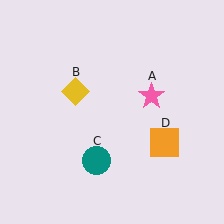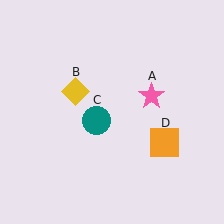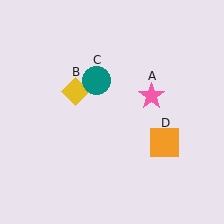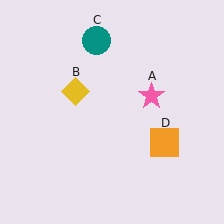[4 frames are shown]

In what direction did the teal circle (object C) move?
The teal circle (object C) moved up.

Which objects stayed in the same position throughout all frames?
Pink star (object A) and yellow diamond (object B) and orange square (object D) remained stationary.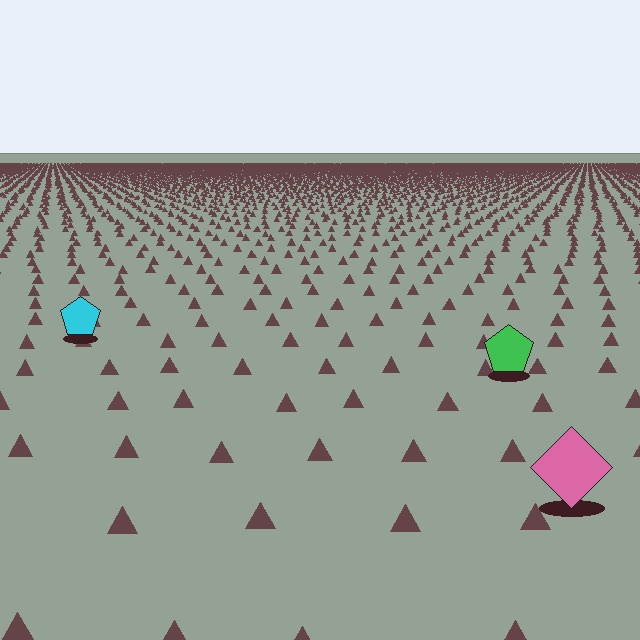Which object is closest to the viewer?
The pink diamond is closest. The texture marks near it are larger and more spread out.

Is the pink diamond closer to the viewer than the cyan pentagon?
Yes. The pink diamond is closer — you can tell from the texture gradient: the ground texture is coarser near it.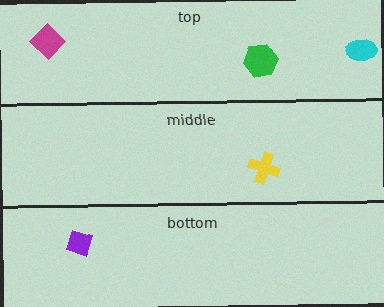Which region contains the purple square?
The bottom region.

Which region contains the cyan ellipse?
The top region.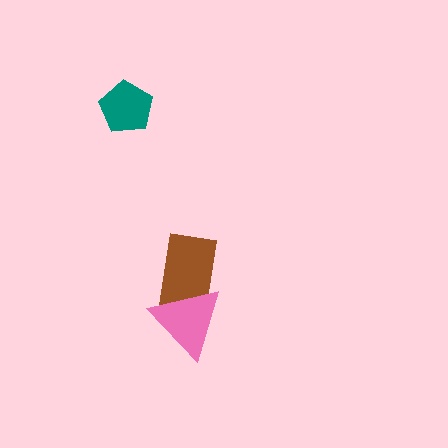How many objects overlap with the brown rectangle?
1 object overlaps with the brown rectangle.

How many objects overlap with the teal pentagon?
0 objects overlap with the teal pentagon.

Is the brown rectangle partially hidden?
Yes, it is partially covered by another shape.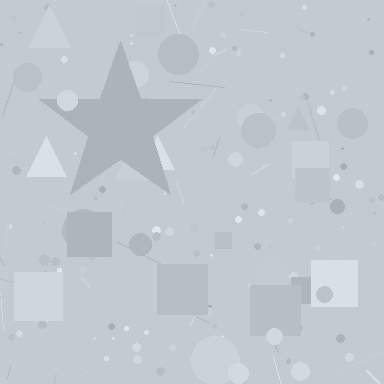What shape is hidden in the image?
A star is hidden in the image.